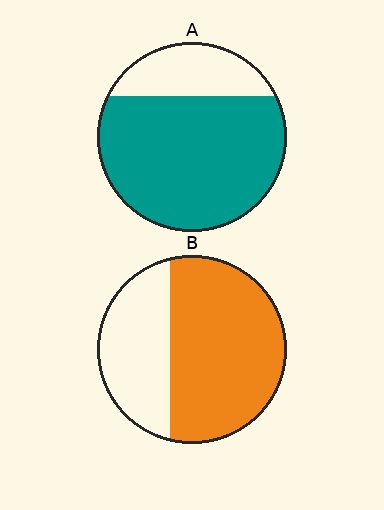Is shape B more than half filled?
Yes.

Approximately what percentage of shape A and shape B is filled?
A is approximately 75% and B is approximately 65%.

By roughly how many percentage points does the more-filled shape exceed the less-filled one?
By roughly 10 percentage points (A over B).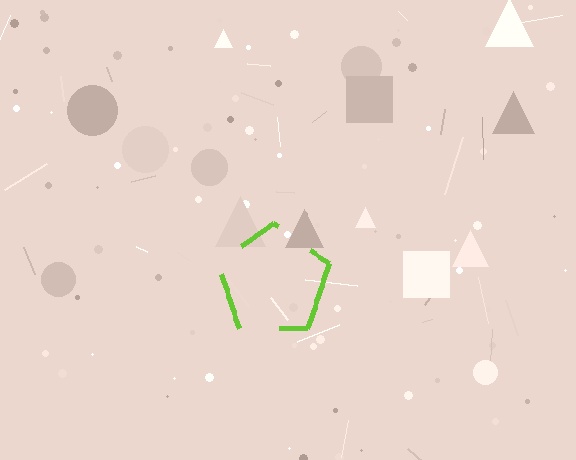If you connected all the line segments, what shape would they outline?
They would outline a pentagon.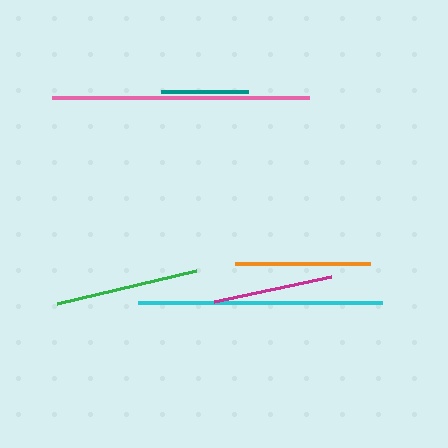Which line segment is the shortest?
The teal line is the shortest at approximately 87 pixels.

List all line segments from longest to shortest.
From longest to shortest: pink, cyan, green, orange, magenta, teal.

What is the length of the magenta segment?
The magenta segment is approximately 120 pixels long.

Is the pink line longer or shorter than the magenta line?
The pink line is longer than the magenta line.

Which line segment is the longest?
The pink line is the longest at approximately 257 pixels.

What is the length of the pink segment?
The pink segment is approximately 257 pixels long.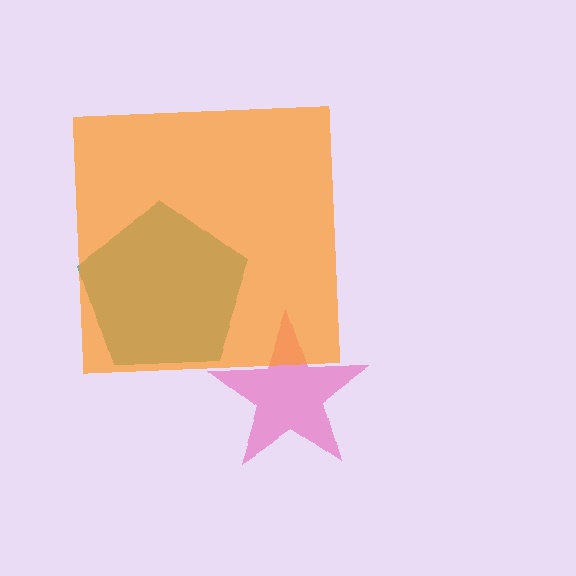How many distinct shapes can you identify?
There are 3 distinct shapes: a teal pentagon, a pink star, an orange square.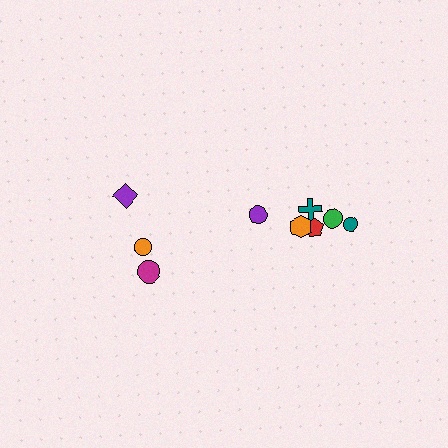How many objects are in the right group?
There are 6 objects.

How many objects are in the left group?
There are 3 objects.